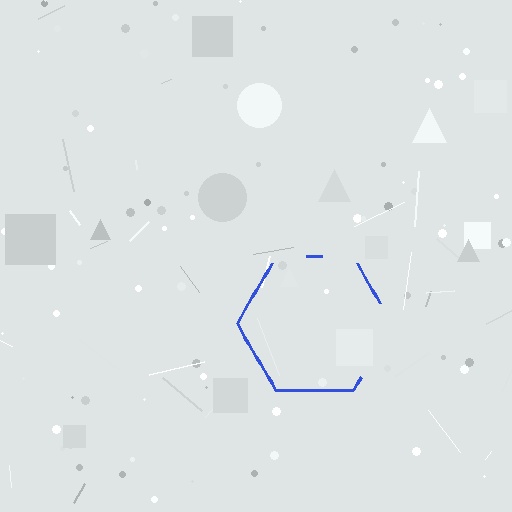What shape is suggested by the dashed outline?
The dashed outline suggests a hexagon.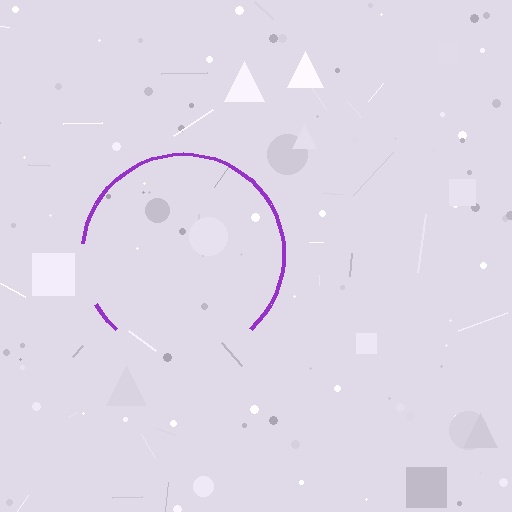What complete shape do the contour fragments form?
The contour fragments form a circle.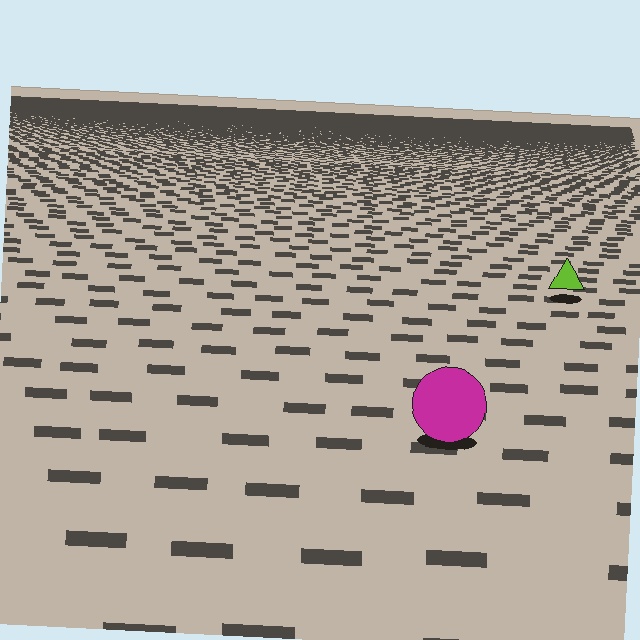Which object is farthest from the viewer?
The lime triangle is farthest from the viewer. It appears smaller and the ground texture around it is denser.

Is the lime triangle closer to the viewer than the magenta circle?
No. The magenta circle is closer — you can tell from the texture gradient: the ground texture is coarser near it.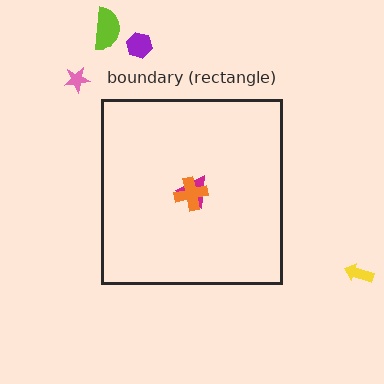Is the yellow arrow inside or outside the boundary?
Outside.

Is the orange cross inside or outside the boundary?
Inside.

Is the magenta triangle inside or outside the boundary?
Inside.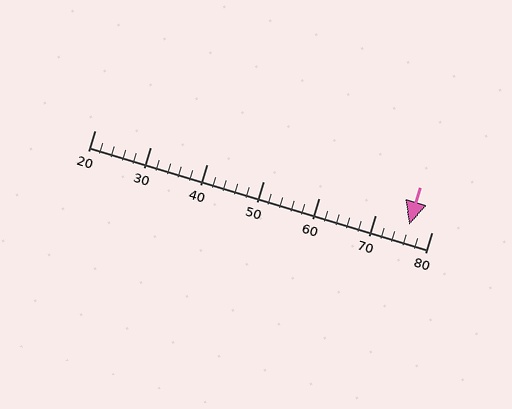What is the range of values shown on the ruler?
The ruler shows values from 20 to 80.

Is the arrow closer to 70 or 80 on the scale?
The arrow is closer to 80.